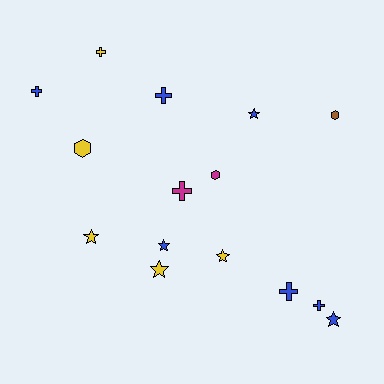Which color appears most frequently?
Blue, with 7 objects.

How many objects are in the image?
There are 15 objects.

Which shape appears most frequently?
Star, with 6 objects.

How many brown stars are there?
There are no brown stars.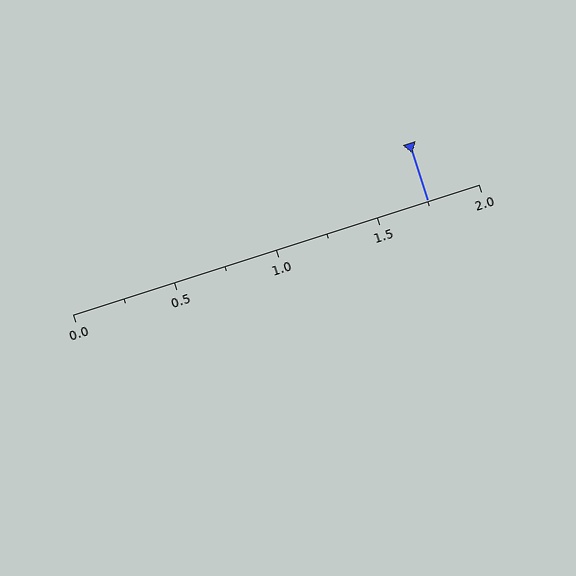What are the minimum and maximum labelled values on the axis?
The axis runs from 0.0 to 2.0.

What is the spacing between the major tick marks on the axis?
The major ticks are spaced 0.5 apart.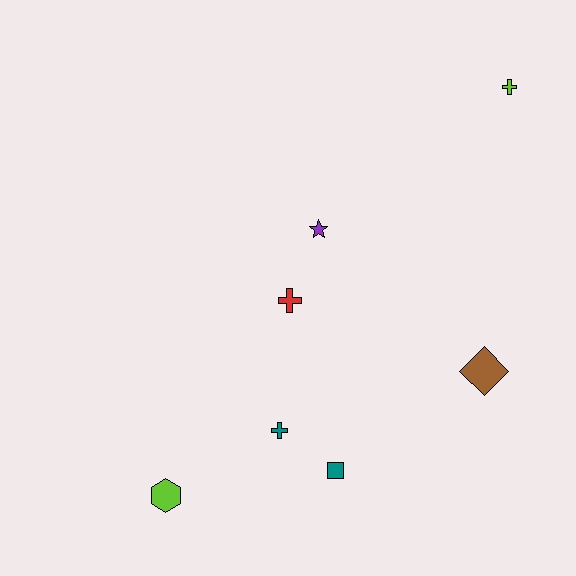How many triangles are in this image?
There are no triangles.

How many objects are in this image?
There are 7 objects.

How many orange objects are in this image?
There are no orange objects.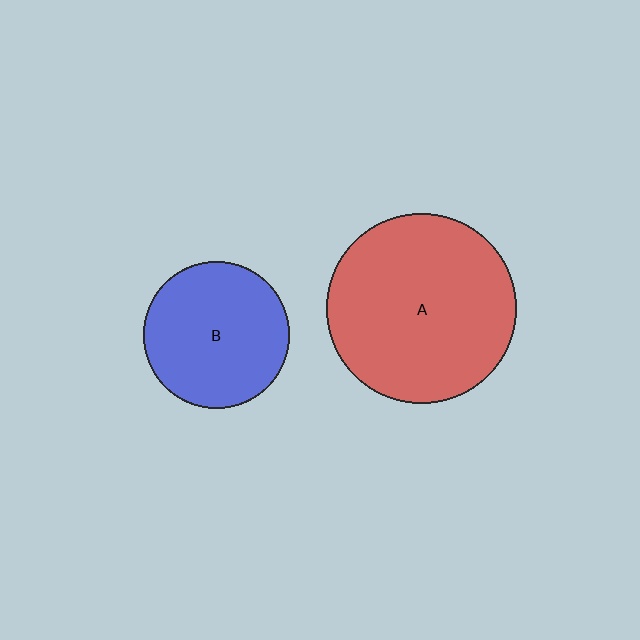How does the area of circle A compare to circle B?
Approximately 1.7 times.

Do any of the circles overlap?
No, none of the circles overlap.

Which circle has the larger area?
Circle A (red).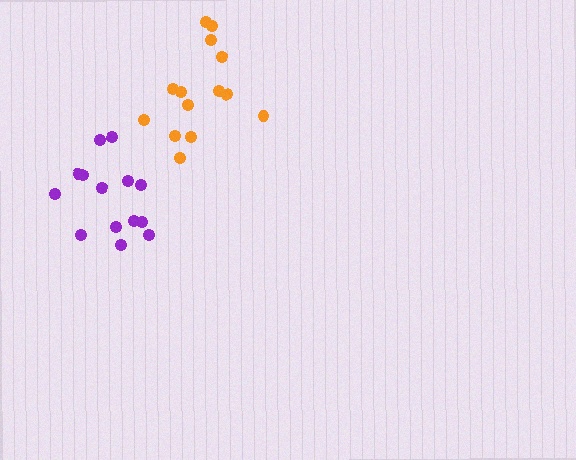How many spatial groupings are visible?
There are 2 spatial groupings.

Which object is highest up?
The orange cluster is topmost.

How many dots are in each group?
Group 1: 14 dots, Group 2: 14 dots (28 total).